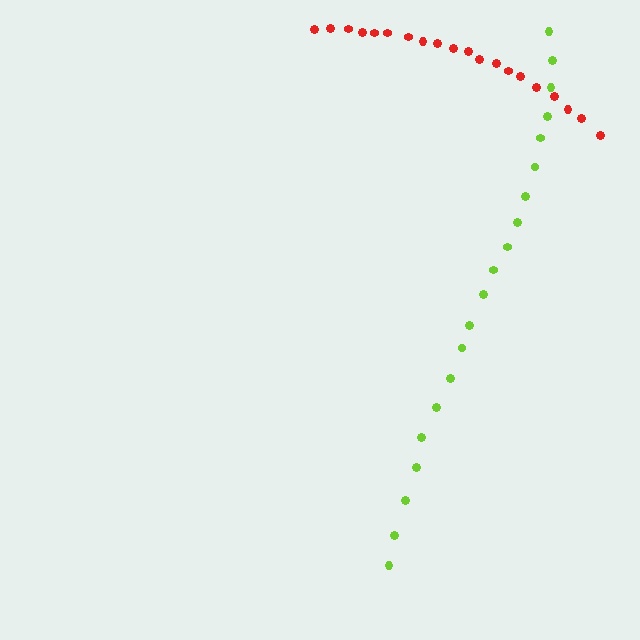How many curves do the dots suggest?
There are 2 distinct paths.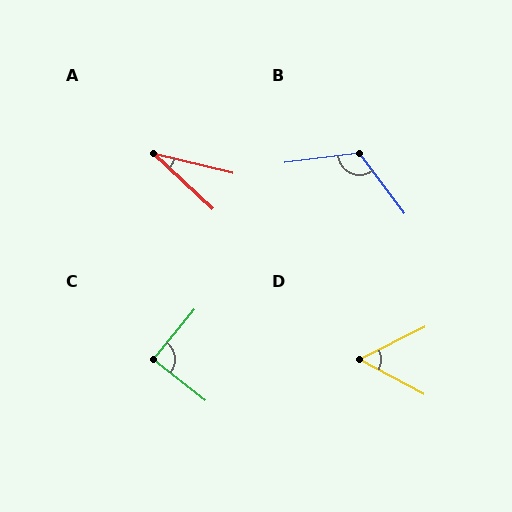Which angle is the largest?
B, at approximately 120 degrees.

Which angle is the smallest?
A, at approximately 30 degrees.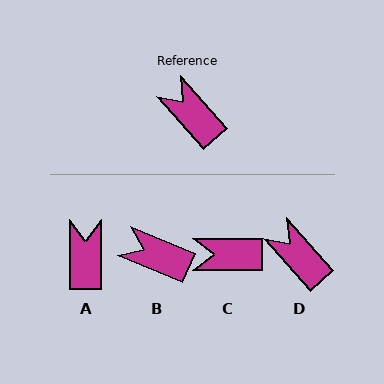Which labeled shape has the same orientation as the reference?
D.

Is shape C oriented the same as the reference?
No, it is off by about 48 degrees.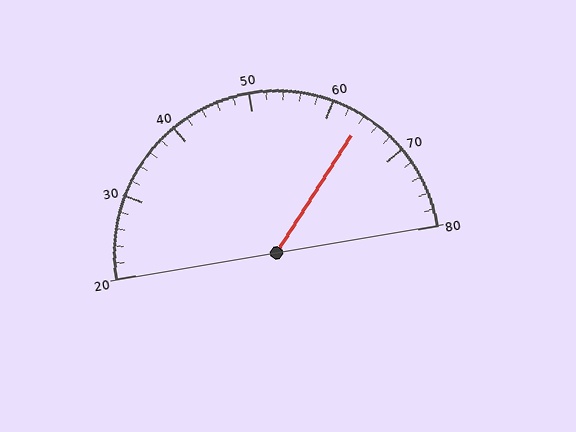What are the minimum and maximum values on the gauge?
The gauge ranges from 20 to 80.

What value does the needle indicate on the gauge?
The needle indicates approximately 64.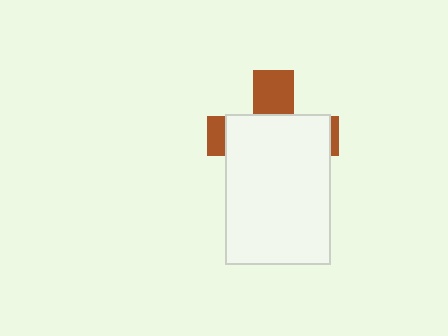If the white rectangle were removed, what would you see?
You would see the complete brown cross.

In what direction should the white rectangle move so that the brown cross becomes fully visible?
The white rectangle should move down. That is the shortest direction to clear the overlap and leave the brown cross fully visible.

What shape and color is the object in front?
The object in front is a white rectangle.